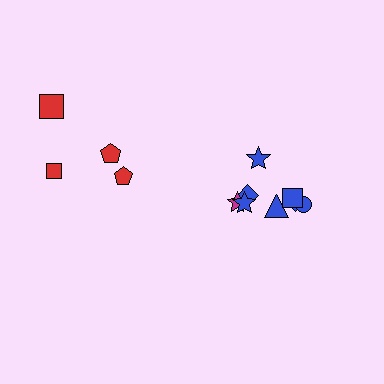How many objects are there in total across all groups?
There are 12 objects.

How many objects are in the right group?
There are 8 objects.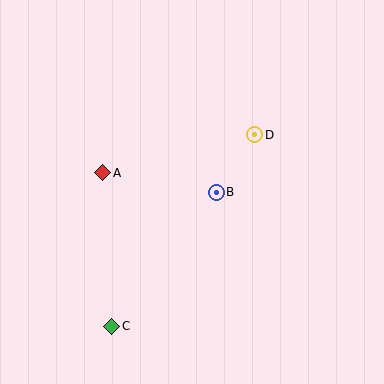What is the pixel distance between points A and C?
The distance between A and C is 154 pixels.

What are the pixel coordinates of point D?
Point D is at (255, 135).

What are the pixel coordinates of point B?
Point B is at (216, 192).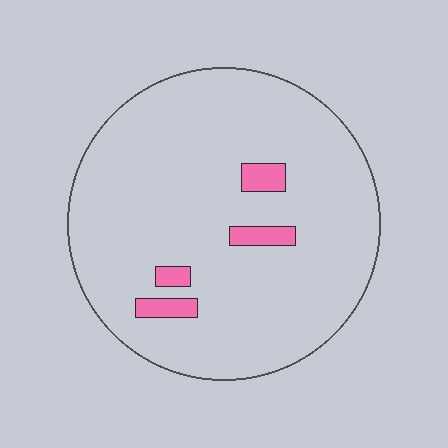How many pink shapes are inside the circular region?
4.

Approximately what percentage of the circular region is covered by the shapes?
Approximately 5%.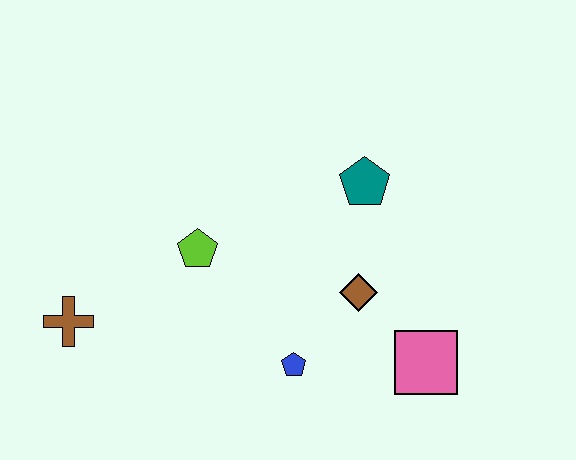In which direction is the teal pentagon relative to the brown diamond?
The teal pentagon is above the brown diamond.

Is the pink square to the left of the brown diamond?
No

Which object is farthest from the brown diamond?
The brown cross is farthest from the brown diamond.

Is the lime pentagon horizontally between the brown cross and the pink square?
Yes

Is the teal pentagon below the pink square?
No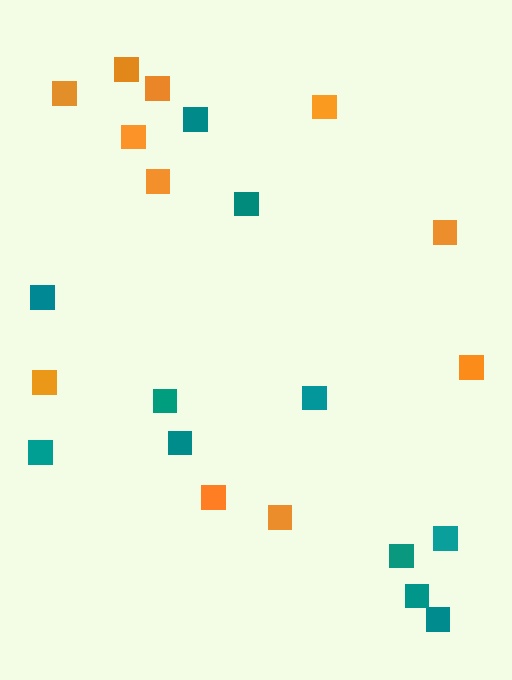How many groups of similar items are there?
There are 2 groups: one group of orange squares (11) and one group of teal squares (11).